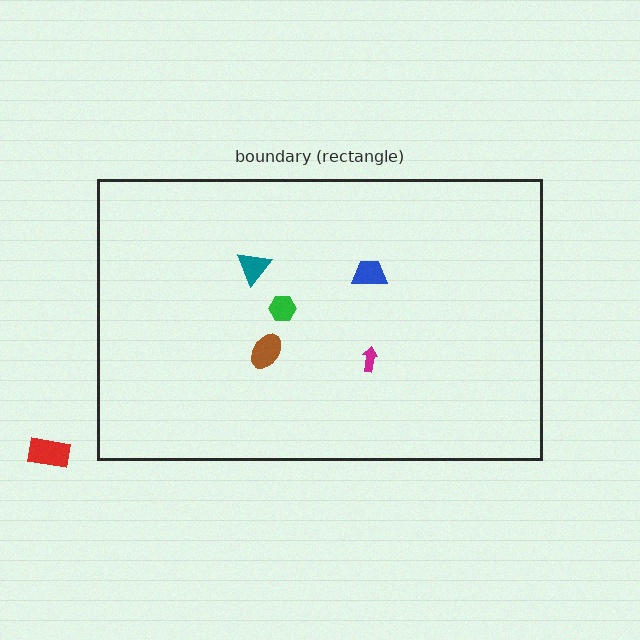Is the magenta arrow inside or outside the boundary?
Inside.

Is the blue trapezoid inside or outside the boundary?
Inside.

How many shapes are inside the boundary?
5 inside, 1 outside.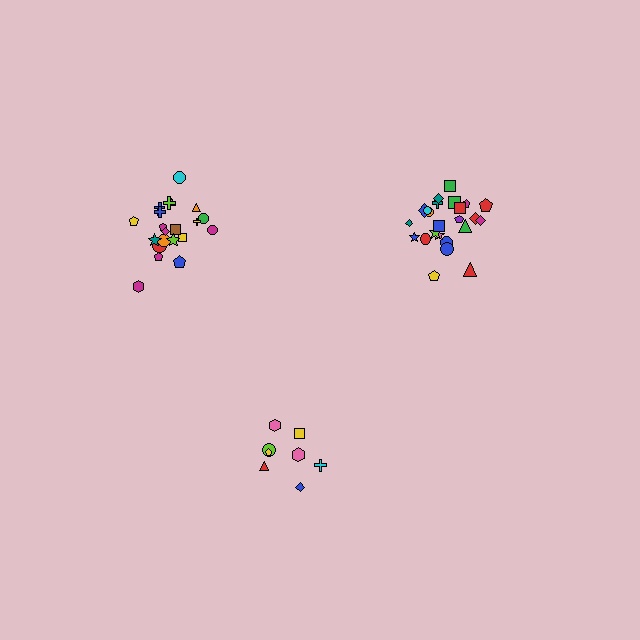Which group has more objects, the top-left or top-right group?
The top-right group.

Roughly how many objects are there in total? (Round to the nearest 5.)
Roughly 55 objects in total.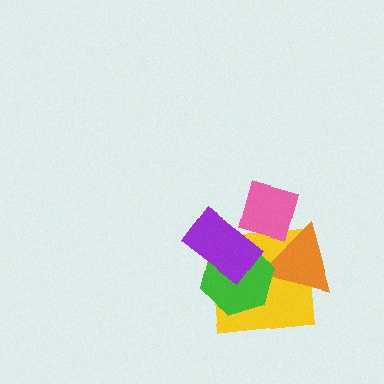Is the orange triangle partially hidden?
Yes, it is partially covered by another shape.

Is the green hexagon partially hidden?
Yes, it is partially covered by another shape.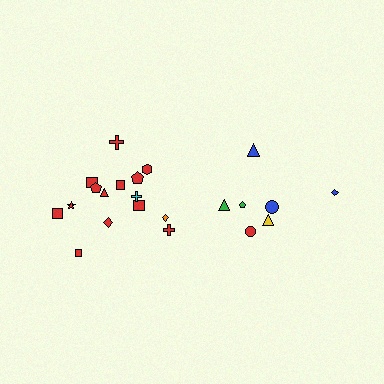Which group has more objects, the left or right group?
The left group.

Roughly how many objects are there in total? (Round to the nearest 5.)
Roughly 20 objects in total.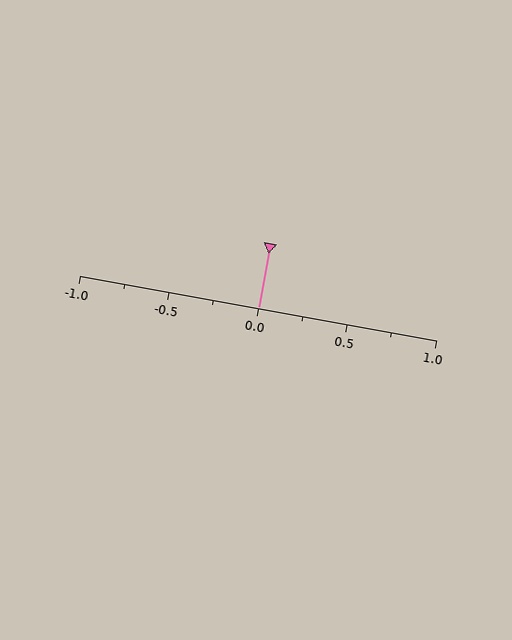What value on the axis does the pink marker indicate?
The marker indicates approximately 0.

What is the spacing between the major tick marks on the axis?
The major ticks are spaced 0.5 apart.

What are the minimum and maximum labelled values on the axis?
The axis runs from -1.0 to 1.0.